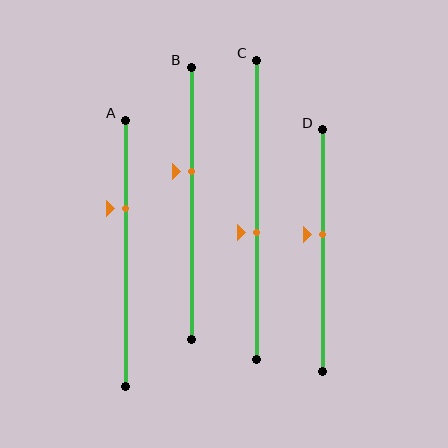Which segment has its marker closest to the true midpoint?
Segment D has its marker closest to the true midpoint.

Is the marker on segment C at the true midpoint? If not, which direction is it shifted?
No, the marker on segment C is shifted downward by about 8% of the segment length.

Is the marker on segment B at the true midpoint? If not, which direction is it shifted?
No, the marker on segment B is shifted upward by about 12% of the segment length.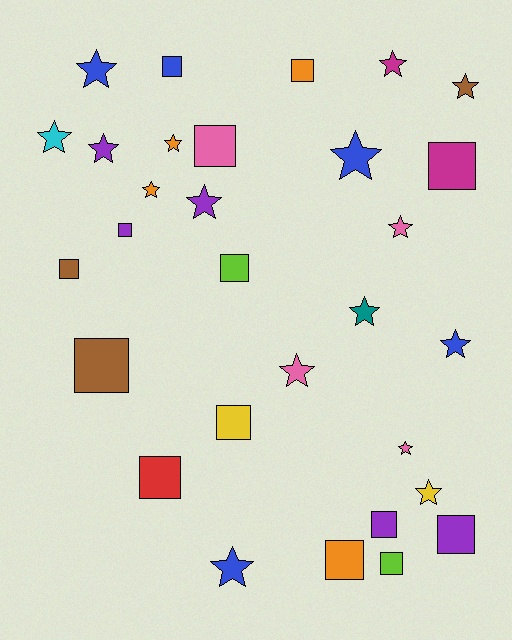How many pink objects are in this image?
There are 4 pink objects.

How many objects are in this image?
There are 30 objects.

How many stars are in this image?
There are 16 stars.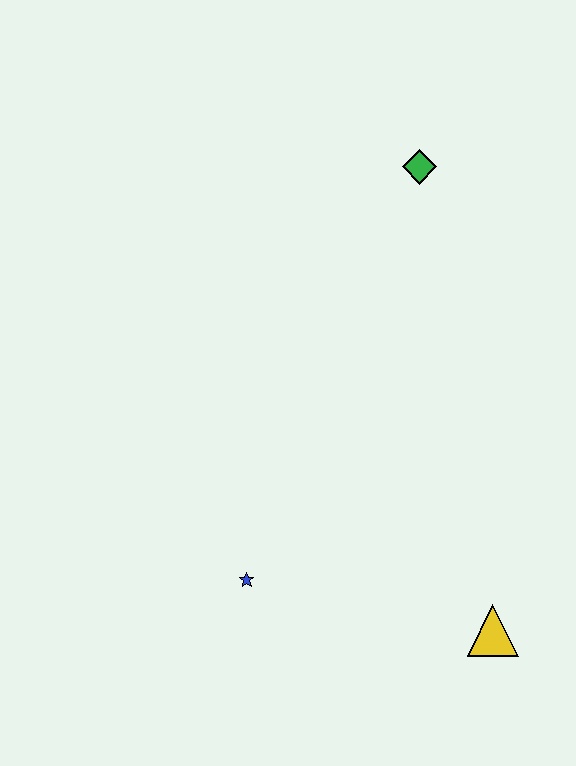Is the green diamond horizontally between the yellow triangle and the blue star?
Yes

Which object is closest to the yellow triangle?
The blue star is closest to the yellow triangle.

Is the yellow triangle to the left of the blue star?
No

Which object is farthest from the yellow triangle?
The green diamond is farthest from the yellow triangle.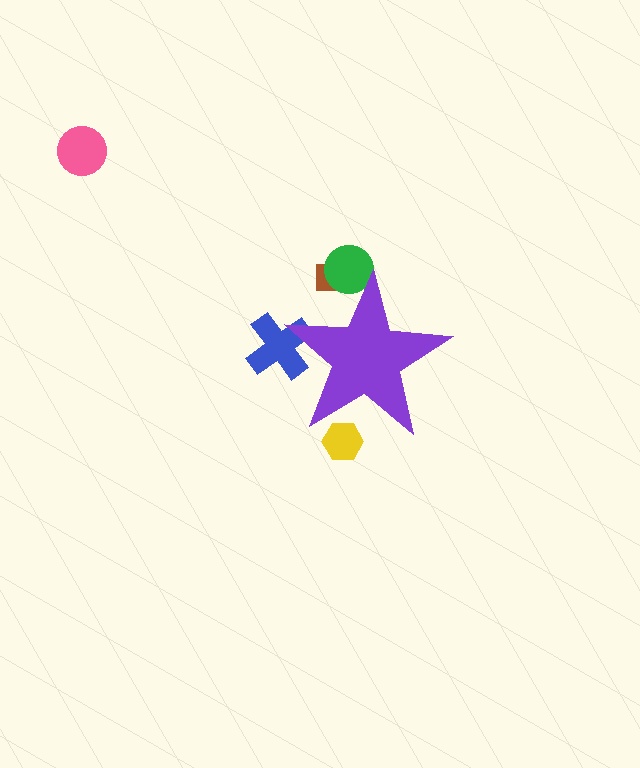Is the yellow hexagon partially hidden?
Yes, the yellow hexagon is partially hidden behind the purple star.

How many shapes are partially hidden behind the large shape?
4 shapes are partially hidden.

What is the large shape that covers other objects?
A purple star.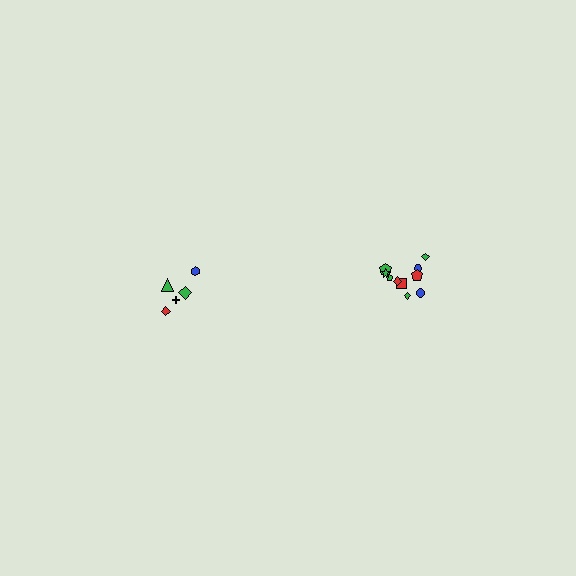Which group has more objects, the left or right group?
The right group.